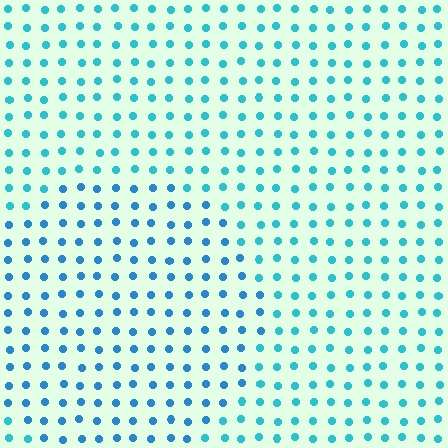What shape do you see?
I see a circle.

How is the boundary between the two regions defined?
The boundary is defined purely by a slight shift in hue (about 22 degrees). Spacing, size, and orientation are identical on both sides.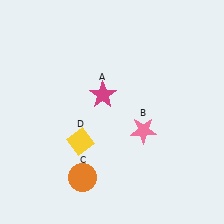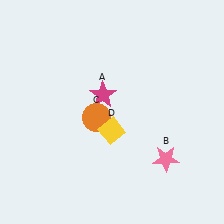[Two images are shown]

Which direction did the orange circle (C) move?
The orange circle (C) moved up.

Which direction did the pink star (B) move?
The pink star (B) moved down.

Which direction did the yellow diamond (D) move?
The yellow diamond (D) moved right.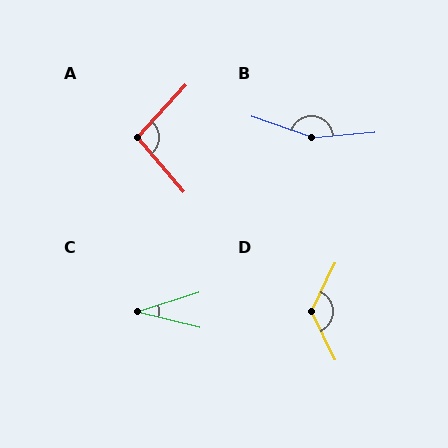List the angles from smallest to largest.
C (32°), A (97°), D (129°), B (156°).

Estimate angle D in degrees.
Approximately 129 degrees.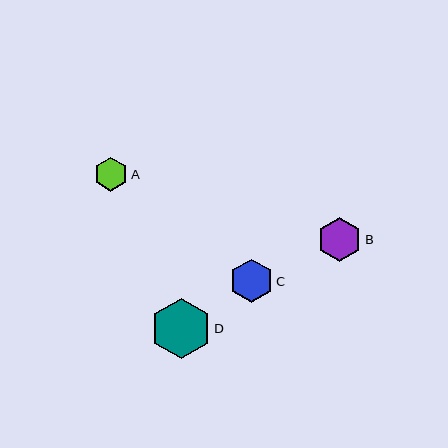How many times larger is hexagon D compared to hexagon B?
Hexagon D is approximately 1.4 times the size of hexagon B.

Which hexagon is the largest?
Hexagon D is the largest with a size of approximately 61 pixels.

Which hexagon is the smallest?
Hexagon A is the smallest with a size of approximately 34 pixels.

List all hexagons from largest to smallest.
From largest to smallest: D, B, C, A.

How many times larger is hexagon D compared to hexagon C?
Hexagon D is approximately 1.4 times the size of hexagon C.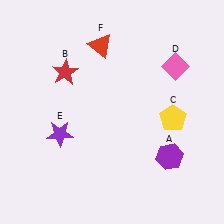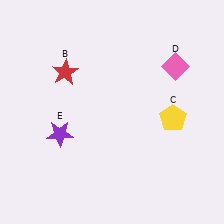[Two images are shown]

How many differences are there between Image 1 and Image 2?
There are 2 differences between the two images.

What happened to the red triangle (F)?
The red triangle (F) was removed in Image 2. It was in the top-left area of Image 1.